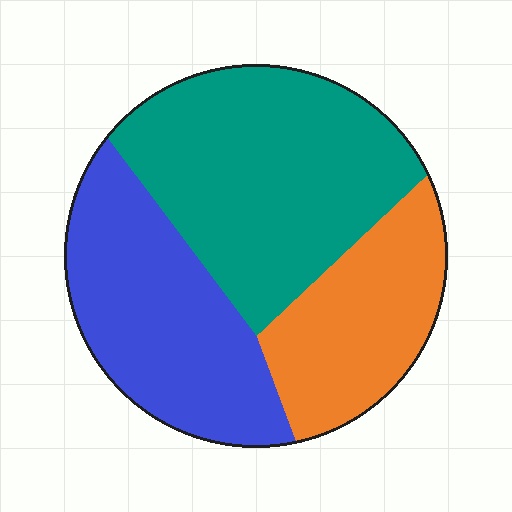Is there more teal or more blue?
Teal.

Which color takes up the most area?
Teal, at roughly 45%.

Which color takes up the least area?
Orange, at roughly 25%.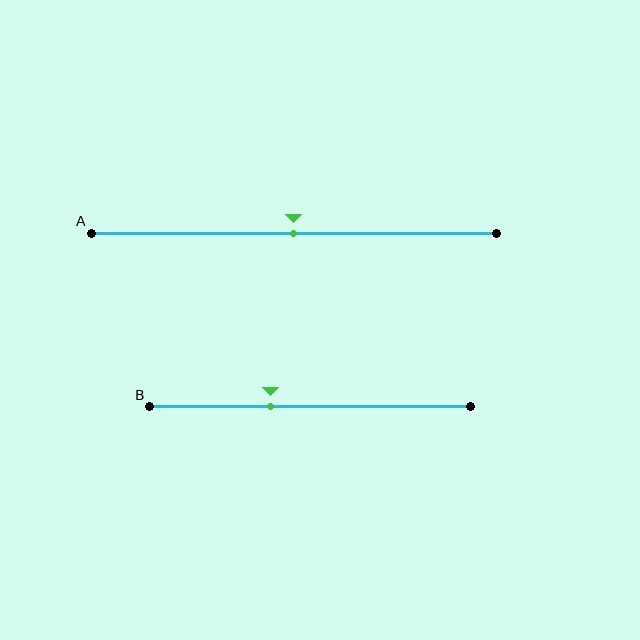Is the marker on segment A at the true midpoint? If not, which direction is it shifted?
Yes, the marker on segment A is at the true midpoint.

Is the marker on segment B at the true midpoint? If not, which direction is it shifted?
No, the marker on segment B is shifted to the left by about 12% of the segment length.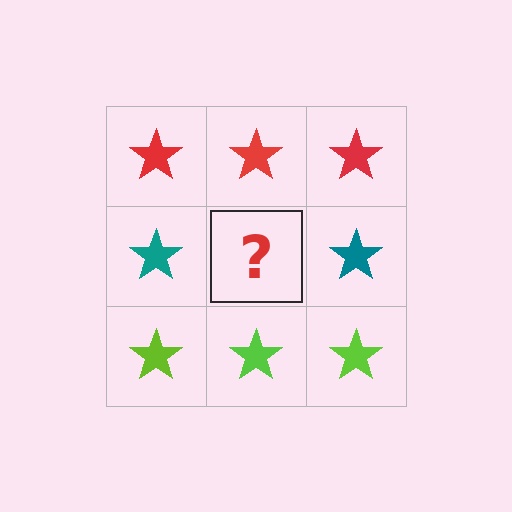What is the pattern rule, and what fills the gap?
The rule is that each row has a consistent color. The gap should be filled with a teal star.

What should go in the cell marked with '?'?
The missing cell should contain a teal star.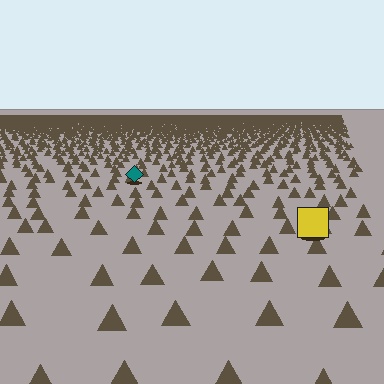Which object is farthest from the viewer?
The teal diamond is farthest from the viewer. It appears smaller and the ground texture around it is denser.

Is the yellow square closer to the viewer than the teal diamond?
Yes. The yellow square is closer — you can tell from the texture gradient: the ground texture is coarser near it.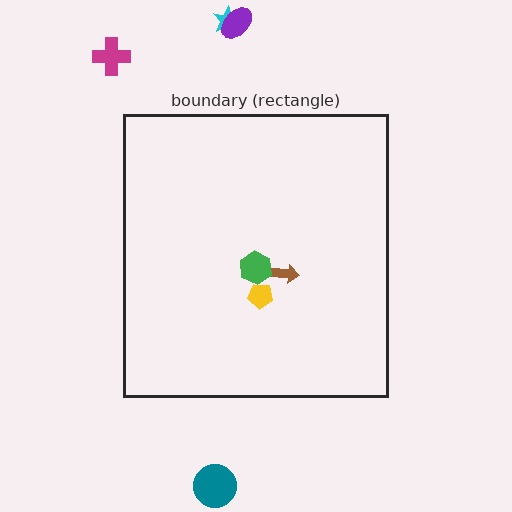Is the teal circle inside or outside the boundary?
Outside.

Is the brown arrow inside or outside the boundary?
Inside.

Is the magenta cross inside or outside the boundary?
Outside.